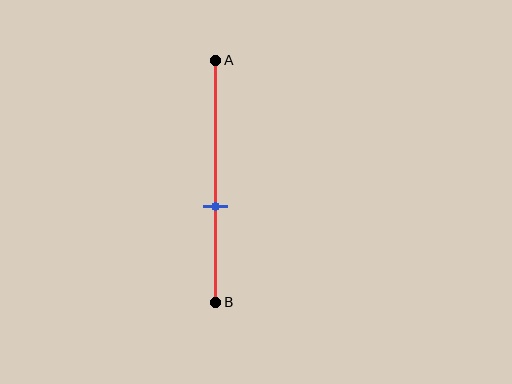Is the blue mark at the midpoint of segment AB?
No, the mark is at about 60% from A, not at the 50% midpoint.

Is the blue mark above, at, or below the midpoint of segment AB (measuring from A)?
The blue mark is below the midpoint of segment AB.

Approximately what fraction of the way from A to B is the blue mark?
The blue mark is approximately 60% of the way from A to B.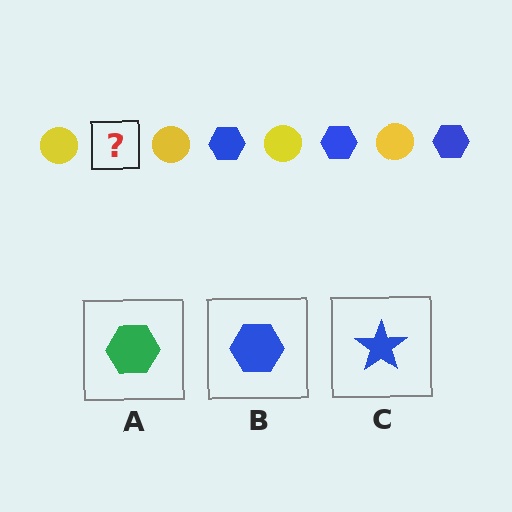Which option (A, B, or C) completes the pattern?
B.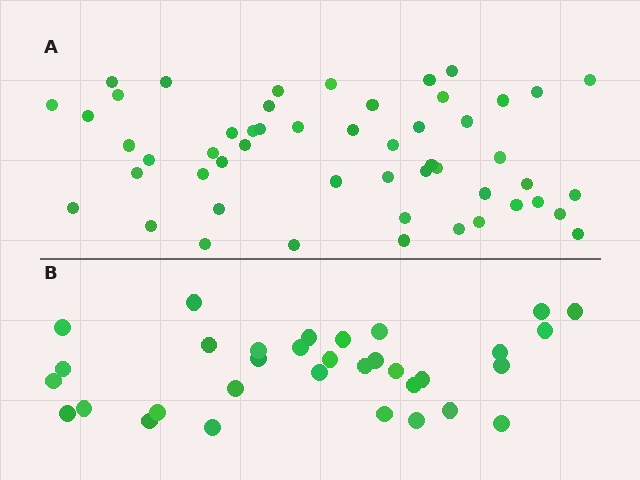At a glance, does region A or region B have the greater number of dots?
Region A (the top region) has more dots.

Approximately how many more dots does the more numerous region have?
Region A has approximately 20 more dots than region B.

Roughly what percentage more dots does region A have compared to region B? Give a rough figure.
About 60% more.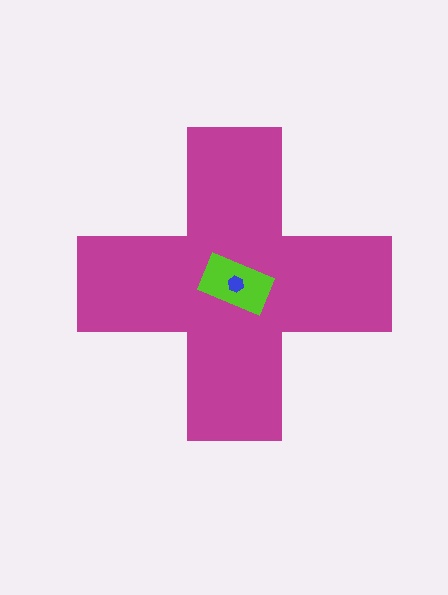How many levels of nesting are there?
3.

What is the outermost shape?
The magenta cross.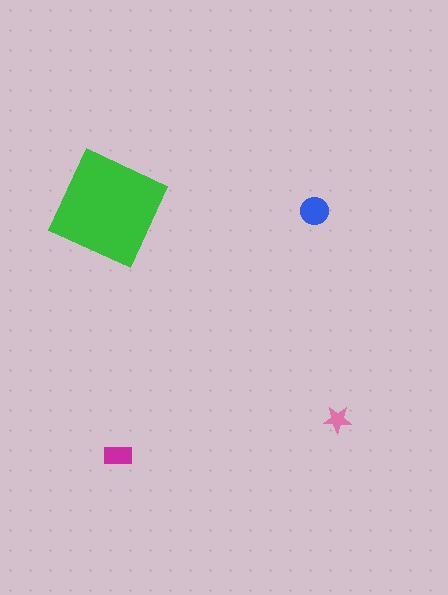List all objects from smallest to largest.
The pink star, the magenta rectangle, the blue circle, the green diamond.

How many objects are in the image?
There are 4 objects in the image.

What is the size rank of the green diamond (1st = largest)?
1st.